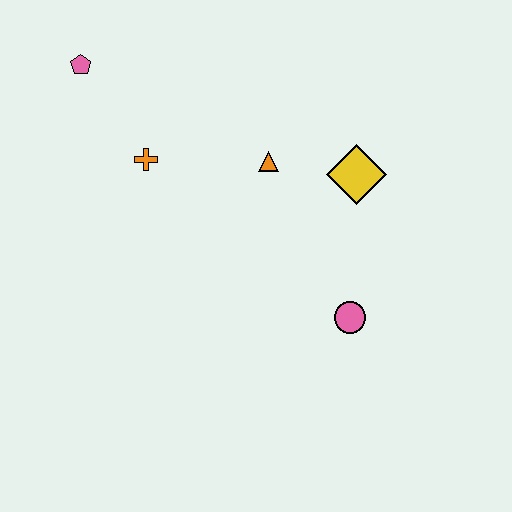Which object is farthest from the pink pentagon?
The pink circle is farthest from the pink pentagon.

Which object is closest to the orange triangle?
The yellow diamond is closest to the orange triangle.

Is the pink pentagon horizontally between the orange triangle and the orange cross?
No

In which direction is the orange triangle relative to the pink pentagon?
The orange triangle is to the right of the pink pentagon.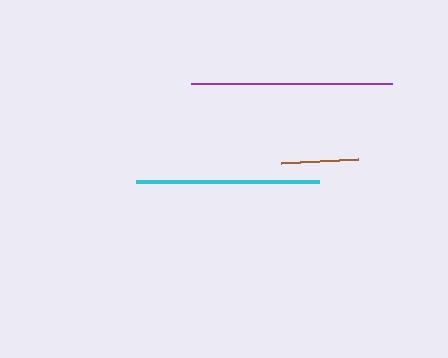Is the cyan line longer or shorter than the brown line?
The cyan line is longer than the brown line.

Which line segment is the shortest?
The brown line is the shortest at approximately 77 pixels.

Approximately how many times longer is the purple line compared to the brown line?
The purple line is approximately 2.6 times the length of the brown line.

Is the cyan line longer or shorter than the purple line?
The purple line is longer than the cyan line.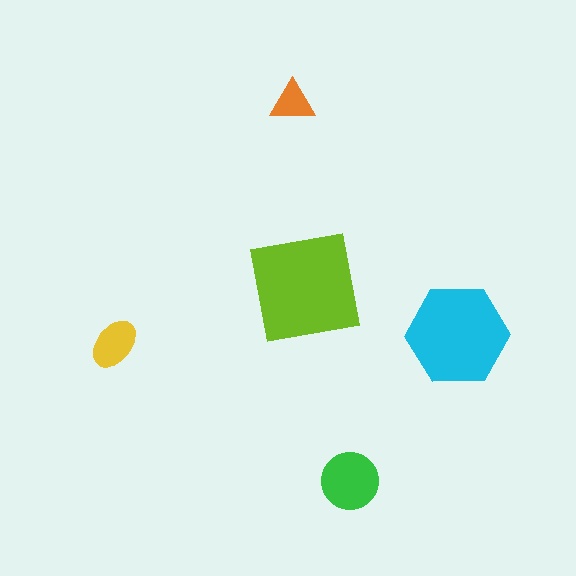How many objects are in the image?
There are 5 objects in the image.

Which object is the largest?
The lime square.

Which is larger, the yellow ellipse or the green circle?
The green circle.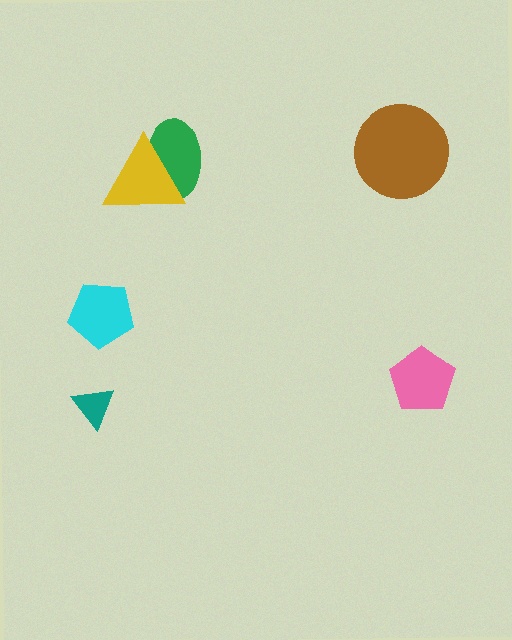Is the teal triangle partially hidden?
No, no other shape covers it.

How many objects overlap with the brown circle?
0 objects overlap with the brown circle.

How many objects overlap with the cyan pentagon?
0 objects overlap with the cyan pentagon.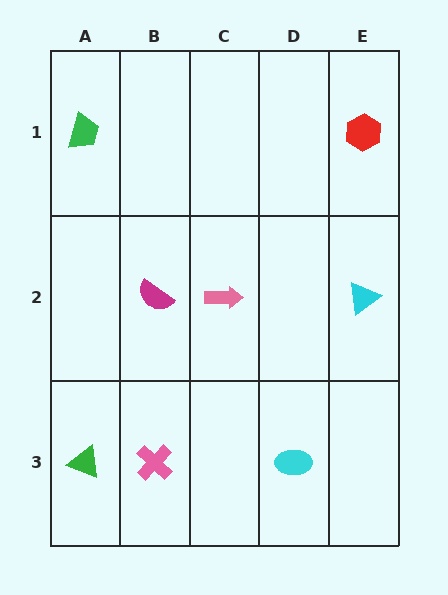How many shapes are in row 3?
3 shapes.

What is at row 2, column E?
A cyan triangle.